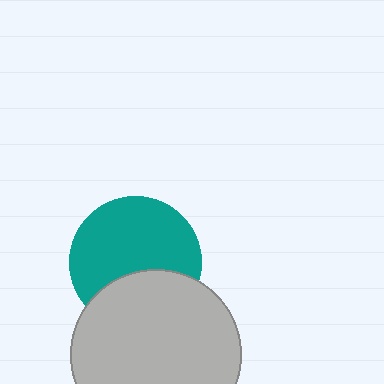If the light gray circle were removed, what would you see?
You would see the complete teal circle.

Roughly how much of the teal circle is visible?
Most of it is visible (roughly 66%).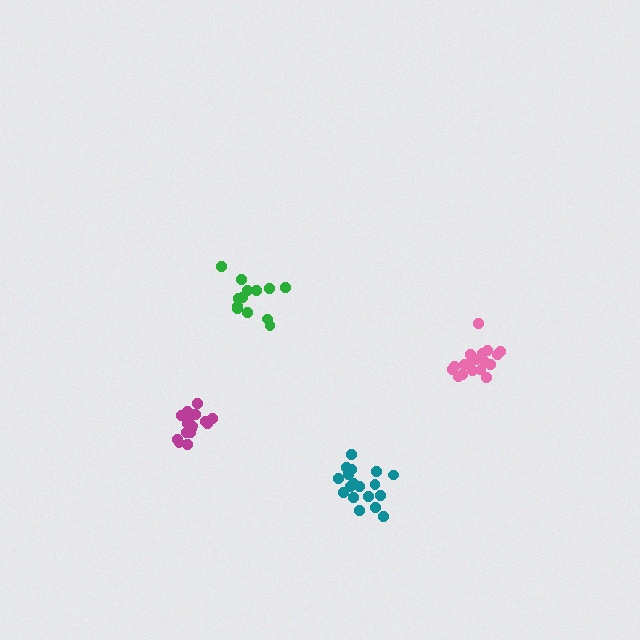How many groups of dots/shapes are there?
There are 4 groups.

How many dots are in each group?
Group 1: 13 dots, Group 2: 17 dots, Group 3: 18 dots, Group 4: 19 dots (67 total).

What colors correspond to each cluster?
The clusters are colored: green, magenta, teal, pink.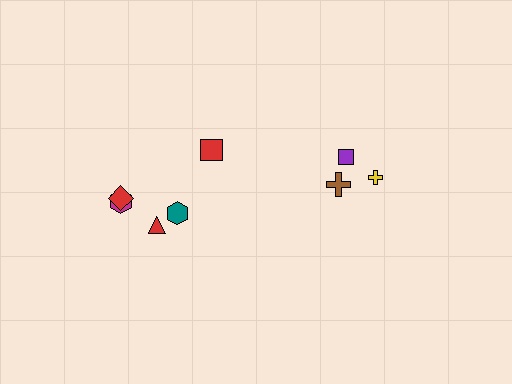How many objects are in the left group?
There are 5 objects.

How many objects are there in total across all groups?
There are 8 objects.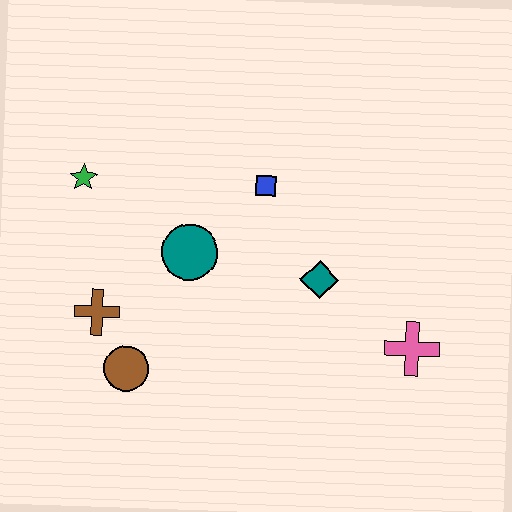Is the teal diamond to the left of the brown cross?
No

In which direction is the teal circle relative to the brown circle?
The teal circle is above the brown circle.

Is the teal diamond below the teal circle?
Yes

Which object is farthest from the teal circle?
The pink cross is farthest from the teal circle.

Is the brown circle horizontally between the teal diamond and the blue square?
No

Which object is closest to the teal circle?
The blue square is closest to the teal circle.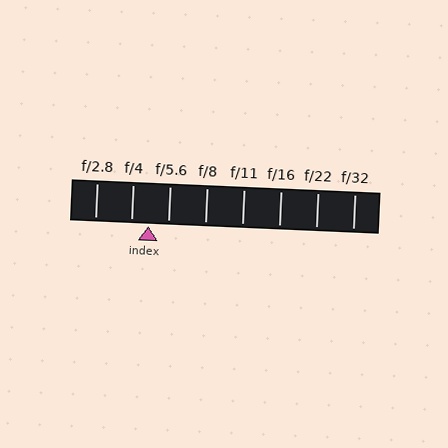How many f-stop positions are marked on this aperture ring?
There are 8 f-stop positions marked.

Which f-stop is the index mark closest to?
The index mark is closest to f/4.